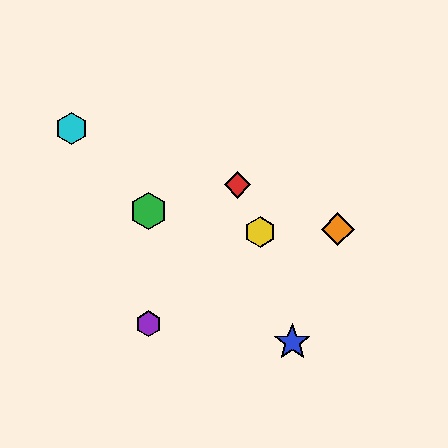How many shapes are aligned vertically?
2 shapes (the green hexagon, the purple hexagon) are aligned vertically.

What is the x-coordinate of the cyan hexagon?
The cyan hexagon is at x≈71.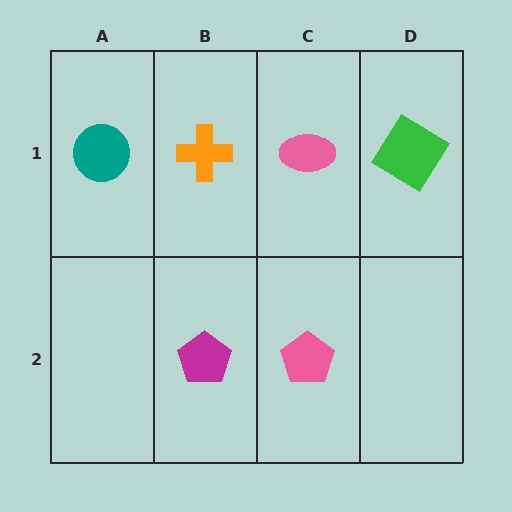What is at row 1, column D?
A green diamond.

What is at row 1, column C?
A pink ellipse.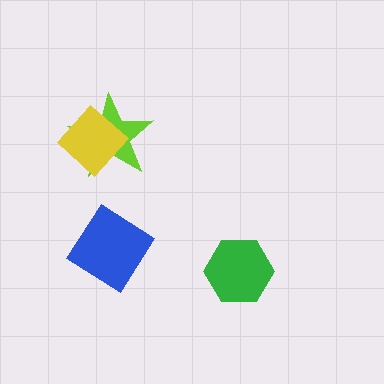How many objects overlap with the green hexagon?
0 objects overlap with the green hexagon.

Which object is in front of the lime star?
The yellow diamond is in front of the lime star.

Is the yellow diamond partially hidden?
No, no other shape covers it.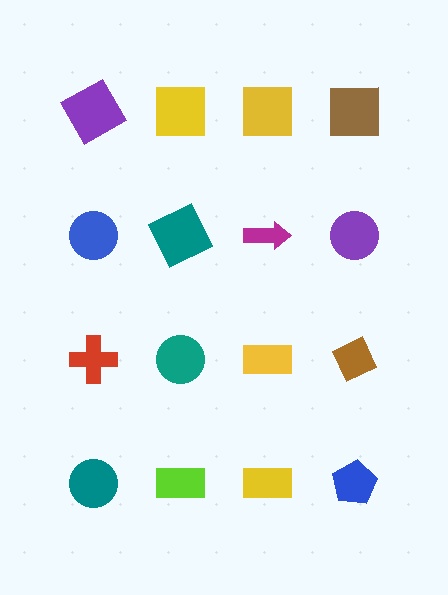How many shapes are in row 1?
4 shapes.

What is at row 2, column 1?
A blue circle.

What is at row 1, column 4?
A brown square.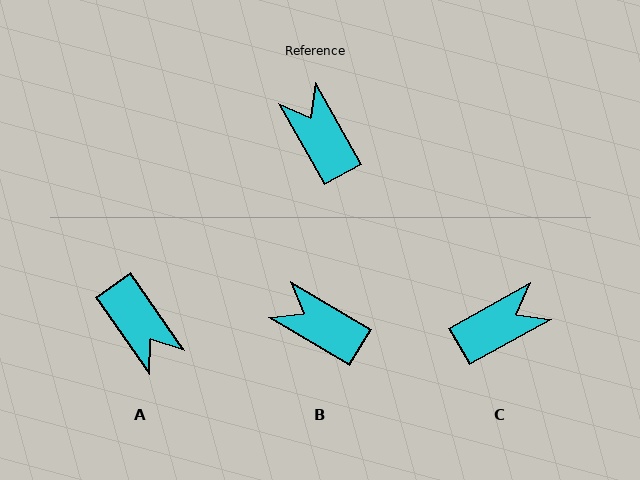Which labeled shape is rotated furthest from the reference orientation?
A, about 175 degrees away.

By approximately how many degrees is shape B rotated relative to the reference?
Approximately 30 degrees counter-clockwise.